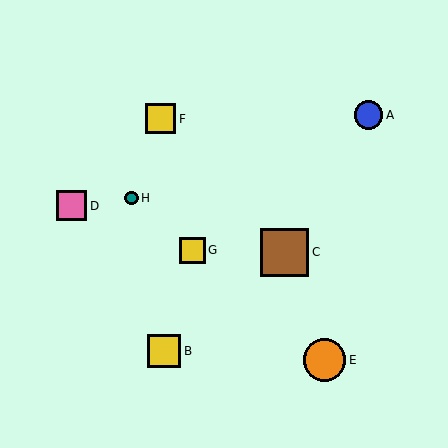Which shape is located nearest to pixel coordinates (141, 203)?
The teal circle (labeled H) at (132, 198) is nearest to that location.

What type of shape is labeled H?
Shape H is a teal circle.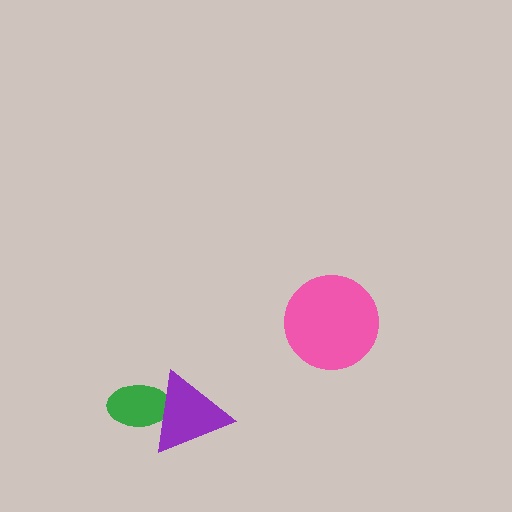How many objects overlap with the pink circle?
0 objects overlap with the pink circle.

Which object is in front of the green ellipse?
The purple triangle is in front of the green ellipse.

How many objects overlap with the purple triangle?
1 object overlaps with the purple triangle.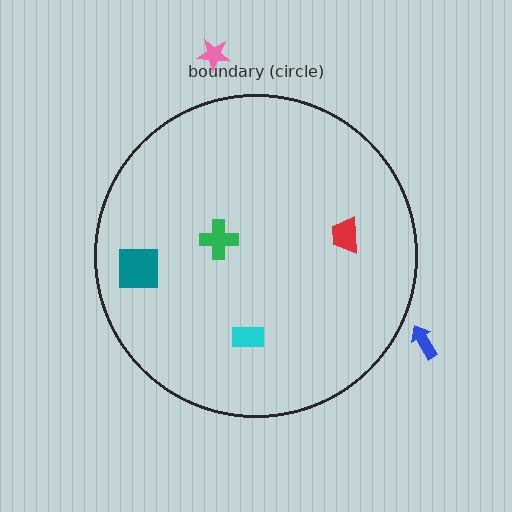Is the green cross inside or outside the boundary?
Inside.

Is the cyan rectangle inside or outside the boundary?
Inside.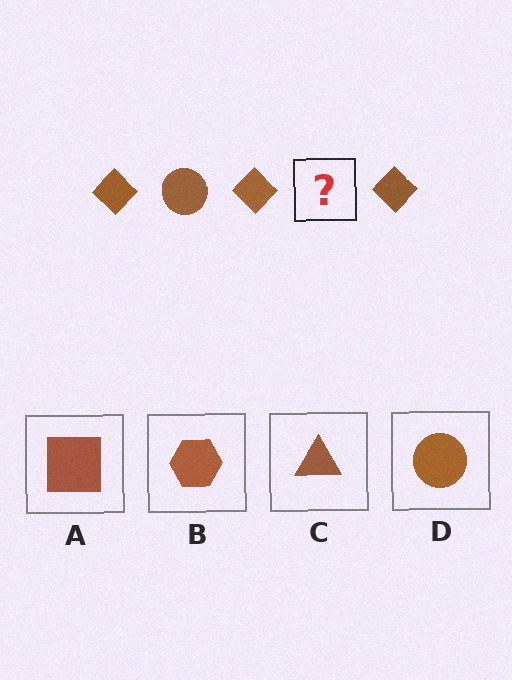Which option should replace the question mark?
Option D.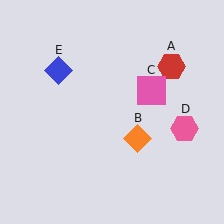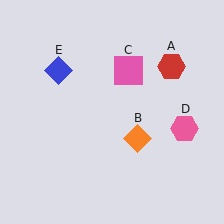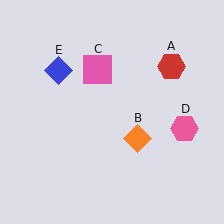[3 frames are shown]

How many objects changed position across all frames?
1 object changed position: pink square (object C).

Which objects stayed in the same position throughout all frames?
Red hexagon (object A) and orange diamond (object B) and pink hexagon (object D) and blue diamond (object E) remained stationary.